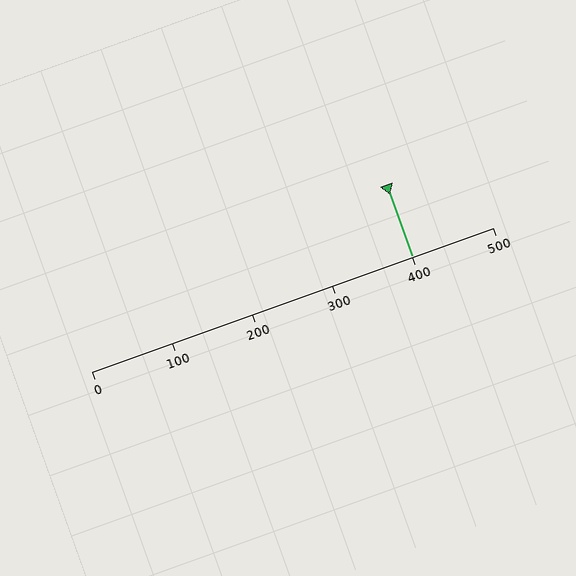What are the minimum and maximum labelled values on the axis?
The axis runs from 0 to 500.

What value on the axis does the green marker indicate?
The marker indicates approximately 400.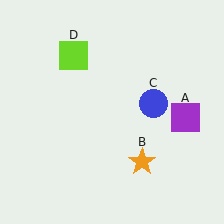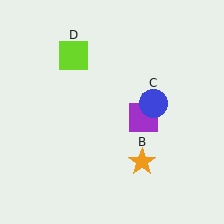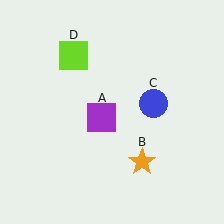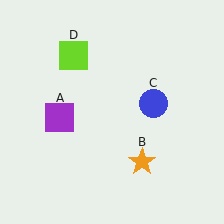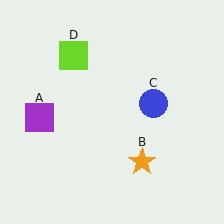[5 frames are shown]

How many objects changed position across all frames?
1 object changed position: purple square (object A).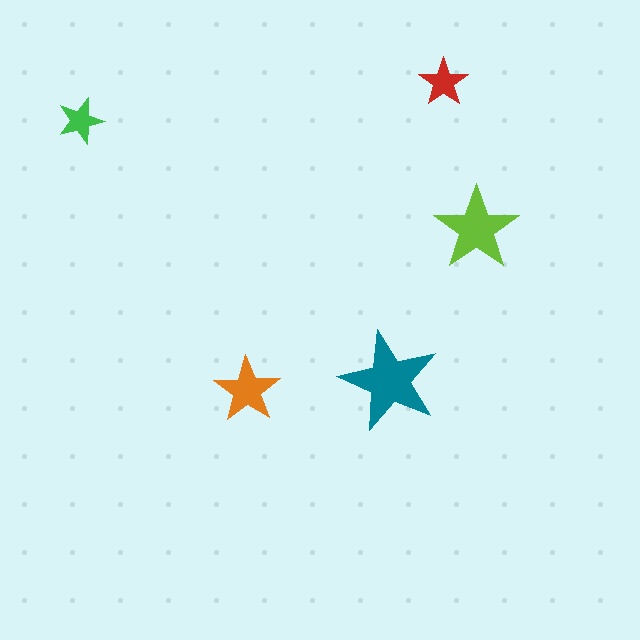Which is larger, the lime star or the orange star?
The lime one.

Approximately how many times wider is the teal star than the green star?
About 2 times wider.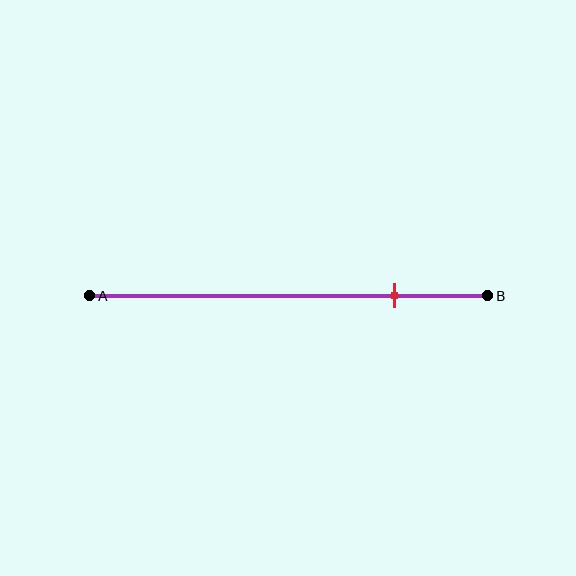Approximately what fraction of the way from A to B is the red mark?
The red mark is approximately 75% of the way from A to B.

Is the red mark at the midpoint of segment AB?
No, the mark is at about 75% from A, not at the 50% midpoint.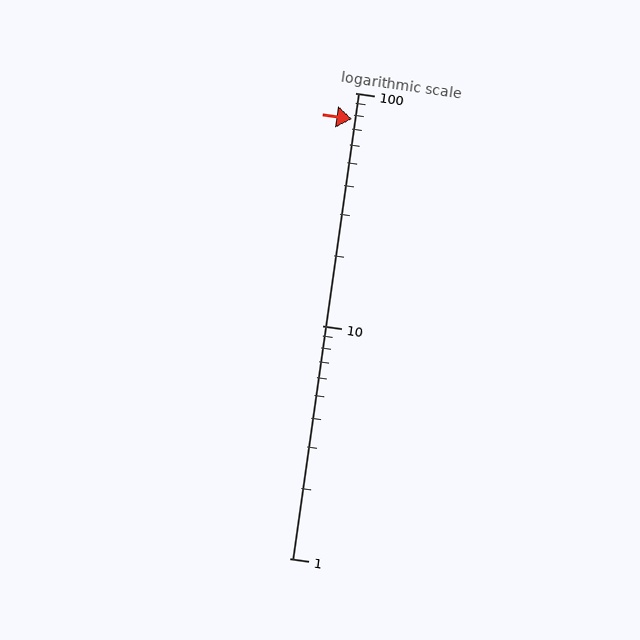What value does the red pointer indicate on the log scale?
The pointer indicates approximately 77.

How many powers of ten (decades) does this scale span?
The scale spans 2 decades, from 1 to 100.